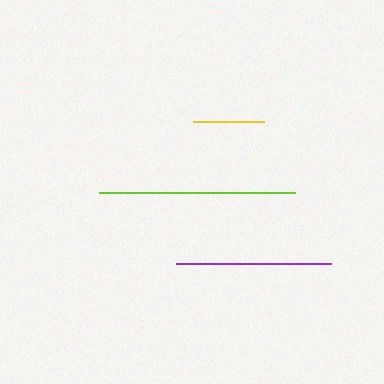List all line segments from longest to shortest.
From longest to shortest: lime, purple, yellow.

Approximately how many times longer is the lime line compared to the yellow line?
The lime line is approximately 2.7 times the length of the yellow line.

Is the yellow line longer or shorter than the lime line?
The lime line is longer than the yellow line.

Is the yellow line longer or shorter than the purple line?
The purple line is longer than the yellow line.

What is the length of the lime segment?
The lime segment is approximately 196 pixels long.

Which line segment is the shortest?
The yellow line is the shortest at approximately 72 pixels.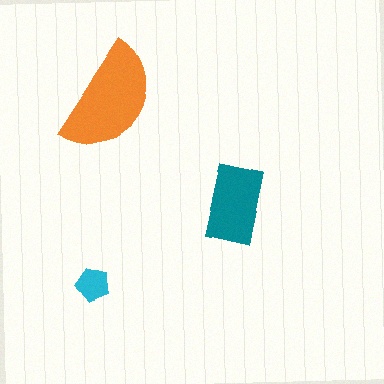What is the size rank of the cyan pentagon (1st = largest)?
3rd.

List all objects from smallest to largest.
The cyan pentagon, the teal rectangle, the orange semicircle.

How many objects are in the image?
There are 3 objects in the image.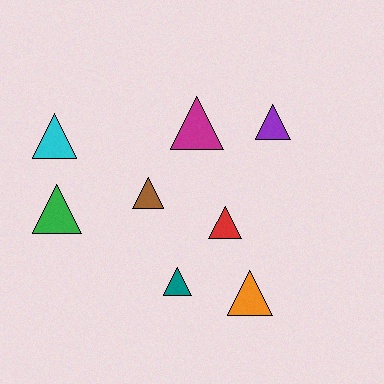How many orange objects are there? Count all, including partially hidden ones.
There is 1 orange object.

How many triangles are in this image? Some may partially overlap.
There are 8 triangles.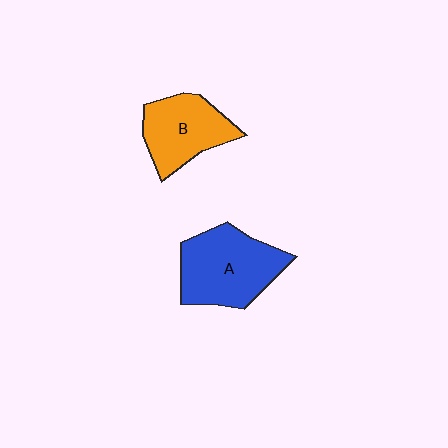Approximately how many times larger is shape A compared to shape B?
Approximately 1.3 times.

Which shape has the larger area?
Shape A (blue).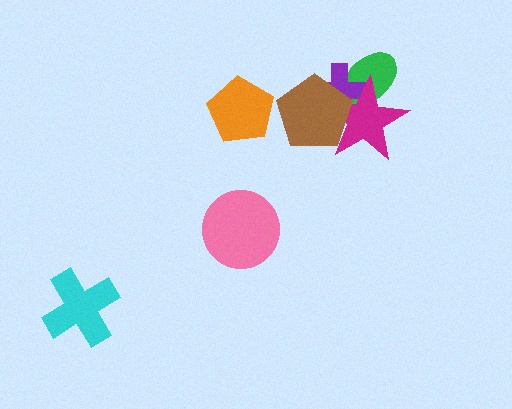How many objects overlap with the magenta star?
3 objects overlap with the magenta star.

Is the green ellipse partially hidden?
Yes, it is partially covered by another shape.